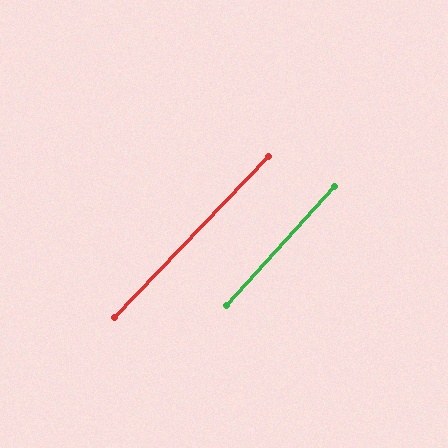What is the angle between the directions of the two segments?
Approximately 1 degree.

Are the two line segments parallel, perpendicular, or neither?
Parallel — their directions differ by only 1.4°.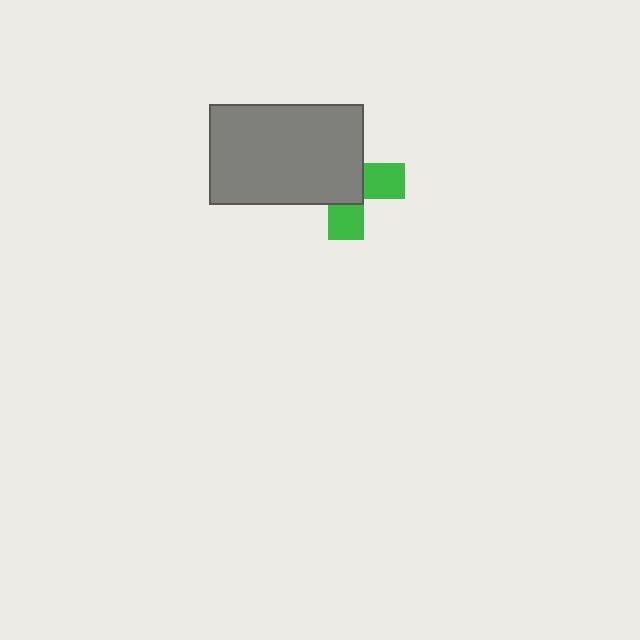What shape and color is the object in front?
The object in front is a gray rectangle.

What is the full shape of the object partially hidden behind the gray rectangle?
The partially hidden object is a green cross.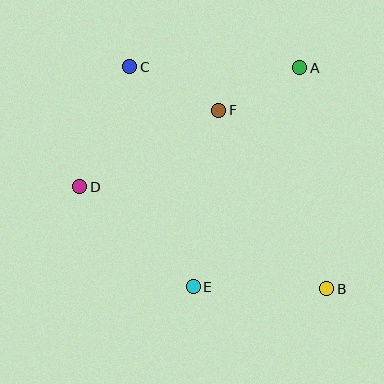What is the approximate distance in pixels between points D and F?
The distance between D and F is approximately 159 pixels.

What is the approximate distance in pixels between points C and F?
The distance between C and F is approximately 99 pixels.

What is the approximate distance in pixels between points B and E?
The distance between B and E is approximately 133 pixels.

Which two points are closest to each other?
Points A and F are closest to each other.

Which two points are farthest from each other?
Points B and C are farthest from each other.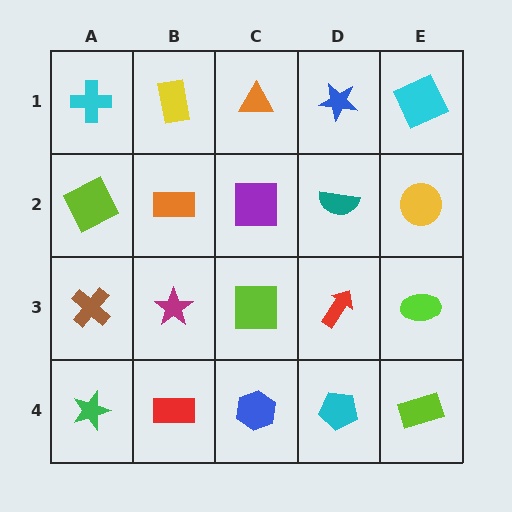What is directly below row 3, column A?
A green star.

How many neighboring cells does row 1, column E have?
2.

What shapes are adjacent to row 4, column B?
A magenta star (row 3, column B), a green star (row 4, column A), a blue hexagon (row 4, column C).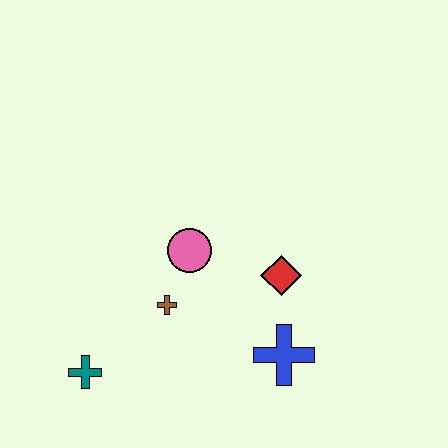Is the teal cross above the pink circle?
No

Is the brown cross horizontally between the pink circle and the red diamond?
No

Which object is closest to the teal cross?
The brown cross is closest to the teal cross.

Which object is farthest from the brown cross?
The blue cross is farthest from the brown cross.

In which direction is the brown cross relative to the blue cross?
The brown cross is to the left of the blue cross.